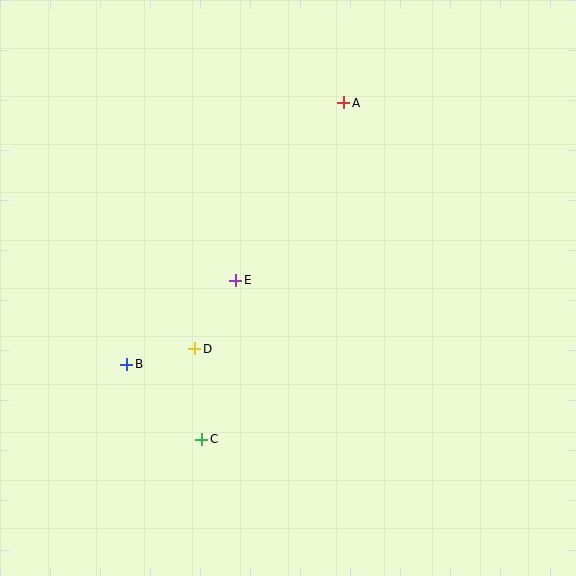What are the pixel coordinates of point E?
Point E is at (236, 280).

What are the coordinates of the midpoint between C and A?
The midpoint between C and A is at (273, 271).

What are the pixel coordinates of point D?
Point D is at (195, 349).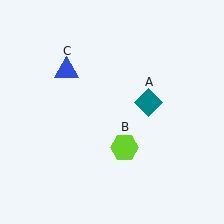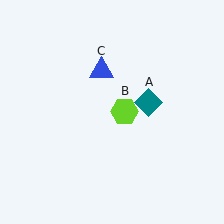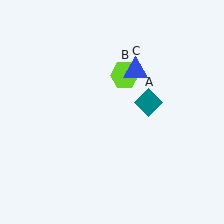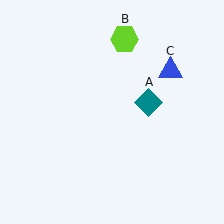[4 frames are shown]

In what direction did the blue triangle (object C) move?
The blue triangle (object C) moved right.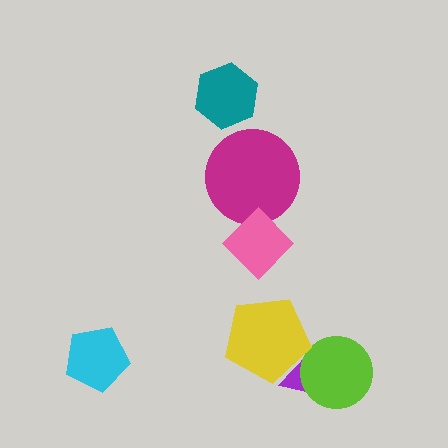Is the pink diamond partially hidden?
No, no other shape covers it.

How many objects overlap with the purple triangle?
2 objects overlap with the purple triangle.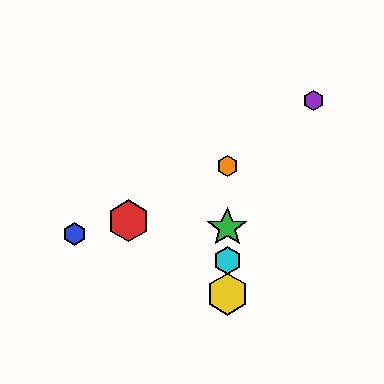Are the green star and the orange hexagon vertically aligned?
Yes, both are at x≈227.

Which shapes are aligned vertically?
The green star, the yellow hexagon, the orange hexagon, the cyan hexagon are aligned vertically.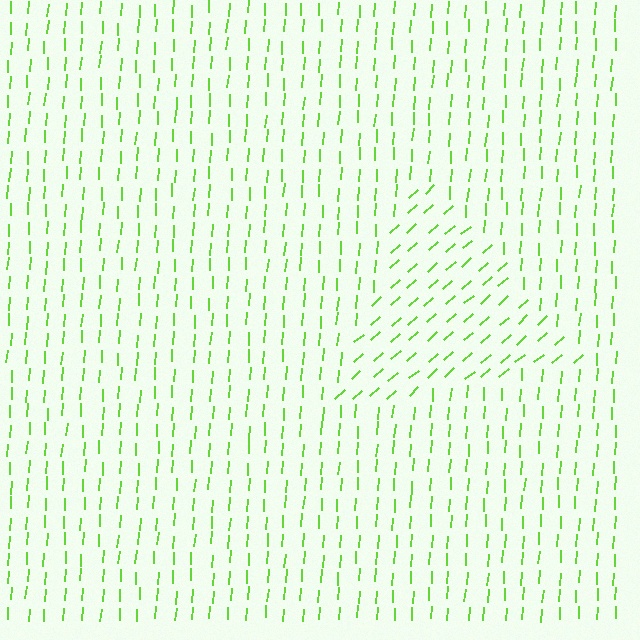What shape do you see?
I see a triangle.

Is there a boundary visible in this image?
Yes, there is a texture boundary formed by a change in line orientation.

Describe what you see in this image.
The image is filled with small lime line segments. A triangle region in the image has lines oriented differently from the surrounding lines, creating a visible texture boundary.